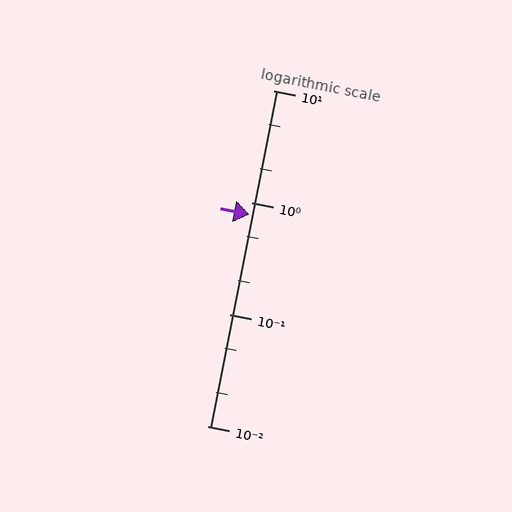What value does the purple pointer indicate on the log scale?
The pointer indicates approximately 0.77.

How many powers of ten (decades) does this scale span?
The scale spans 3 decades, from 0.01 to 10.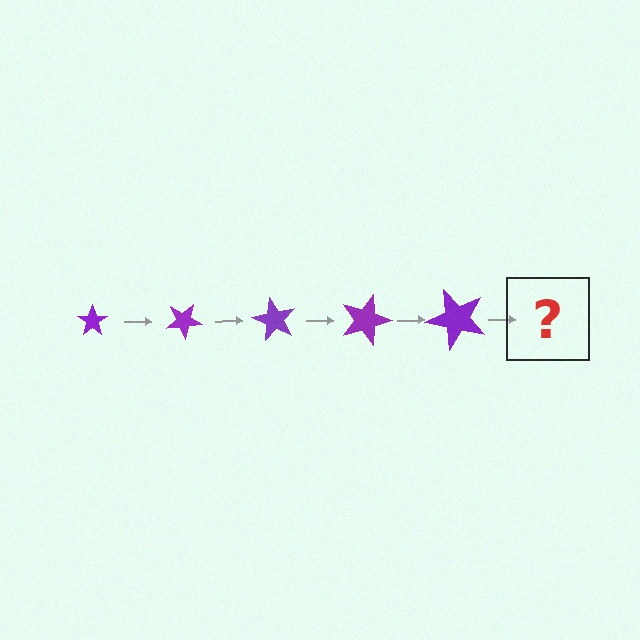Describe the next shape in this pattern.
It should be a star, larger than the previous one and rotated 150 degrees from the start.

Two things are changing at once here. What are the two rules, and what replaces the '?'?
The two rules are that the star grows larger each step and it rotates 30 degrees each step. The '?' should be a star, larger than the previous one and rotated 150 degrees from the start.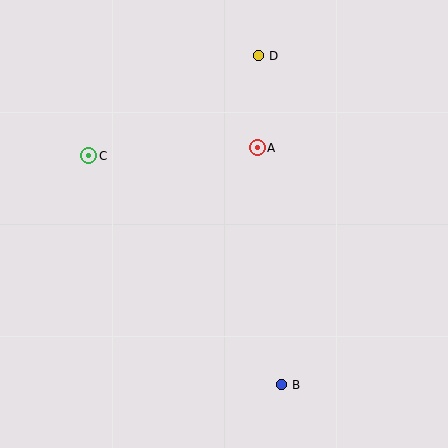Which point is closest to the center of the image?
Point A at (257, 148) is closest to the center.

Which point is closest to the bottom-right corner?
Point B is closest to the bottom-right corner.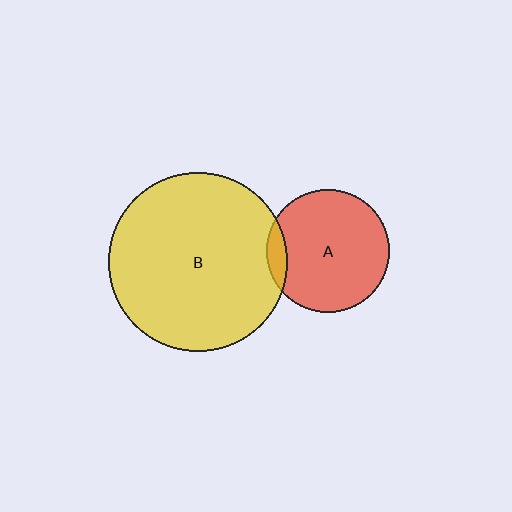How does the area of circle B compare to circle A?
Approximately 2.1 times.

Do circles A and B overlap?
Yes.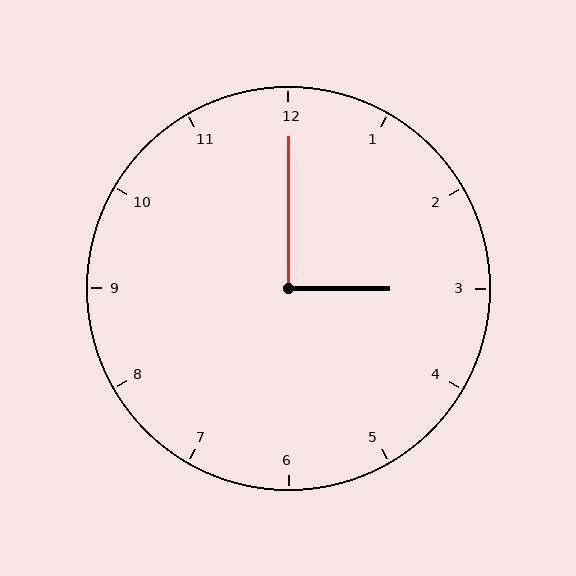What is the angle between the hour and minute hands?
Approximately 90 degrees.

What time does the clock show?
3:00.